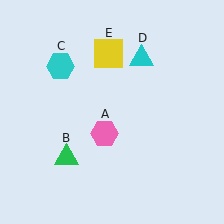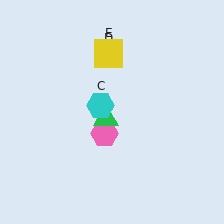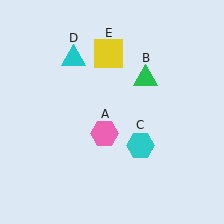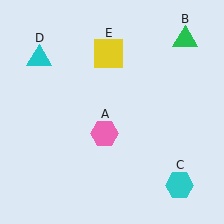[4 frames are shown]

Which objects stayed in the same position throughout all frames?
Pink hexagon (object A) and yellow square (object E) remained stationary.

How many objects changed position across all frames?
3 objects changed position: green triangle (object B), cyan hexagon (object C), cyan triangle (object D).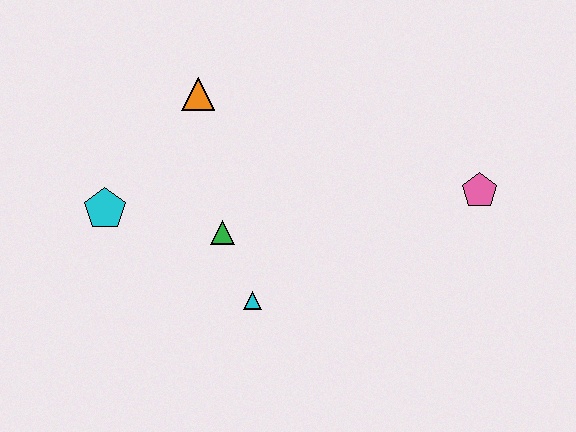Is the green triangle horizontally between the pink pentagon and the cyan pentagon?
Yes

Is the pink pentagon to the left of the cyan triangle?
No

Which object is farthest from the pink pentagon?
The cyan pentagon is farthest from the pink pentagon.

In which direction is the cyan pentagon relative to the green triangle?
The cyan pentagon is to the left of the green triangle.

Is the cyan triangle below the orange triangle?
Yes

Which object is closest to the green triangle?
The cyan triangle is closest to the green triangle.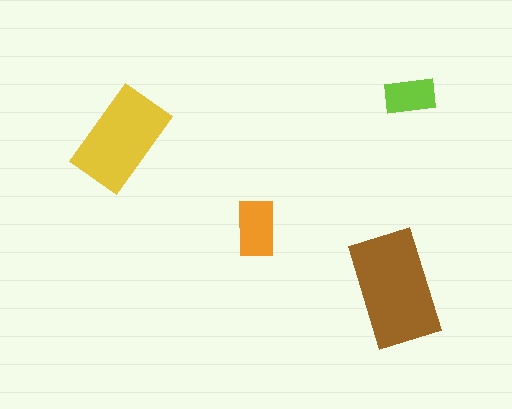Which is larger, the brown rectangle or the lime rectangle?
The brown one.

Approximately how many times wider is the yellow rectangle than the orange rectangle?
About 2 times wider.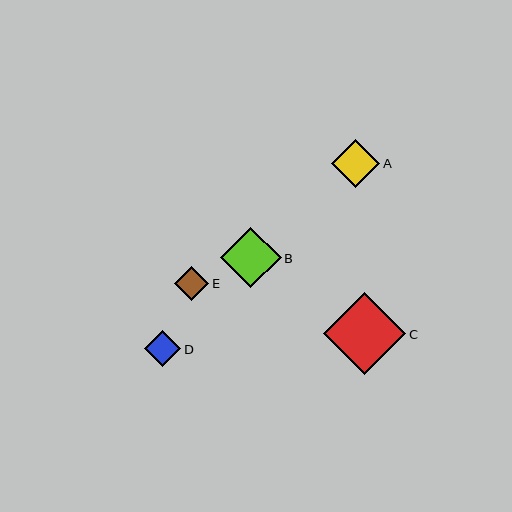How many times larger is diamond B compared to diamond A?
Diamond B is approximately 1.3 times the size of diamond A.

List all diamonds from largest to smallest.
From largest to smallest: C, B, A, D, E.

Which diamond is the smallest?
Diamond E is the smallest with a size of approximately 34 pixels.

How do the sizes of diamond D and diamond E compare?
Diamond D and diamond E are approximately the same size.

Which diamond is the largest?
Diamond C is the largest with a size of approximately 82 pixels.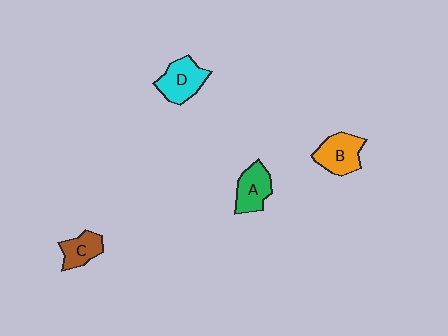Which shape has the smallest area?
Shape C (brown).